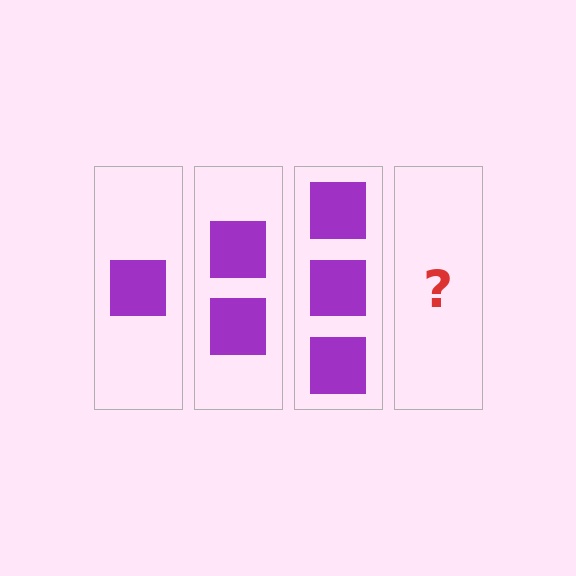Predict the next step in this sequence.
The next step is 4 squares.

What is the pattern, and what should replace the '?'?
The pattern is that each step adds one more square. The '?' should be 4 squares.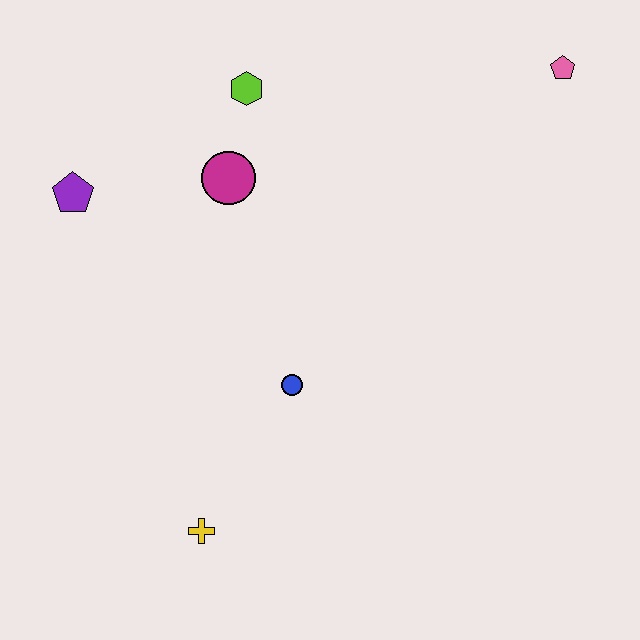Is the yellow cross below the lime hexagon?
Yes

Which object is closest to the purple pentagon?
The magenta circle is closest to the purple pentagon.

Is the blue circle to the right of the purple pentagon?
Yes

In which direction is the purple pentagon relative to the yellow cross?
The purple pentagon is above the yellow cross.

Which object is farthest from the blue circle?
The pink pentagon is farthest from the blue circle.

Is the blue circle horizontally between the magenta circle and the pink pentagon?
Yes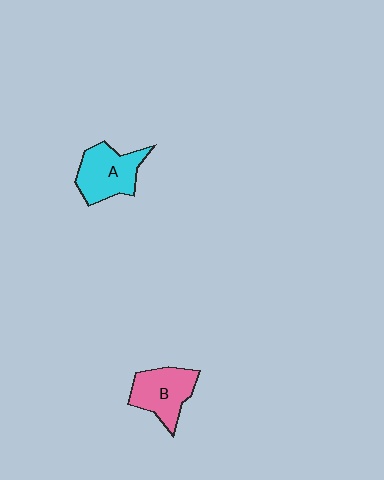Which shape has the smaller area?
Shape B (pink).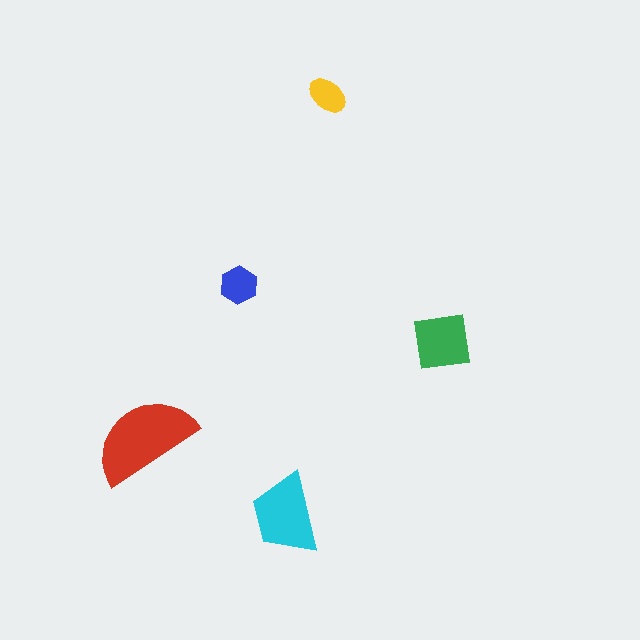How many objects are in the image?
There are 5 objects in the image.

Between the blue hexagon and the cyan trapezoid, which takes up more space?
The cyan trapezoid.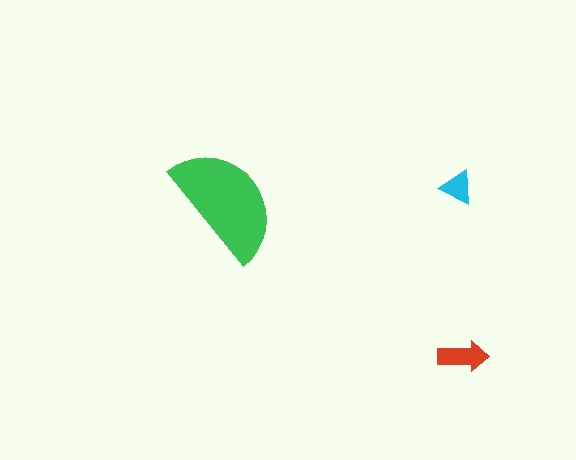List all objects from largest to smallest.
The green semicircle, the red arrow, the cyan triangle.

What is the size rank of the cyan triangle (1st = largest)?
3rd.